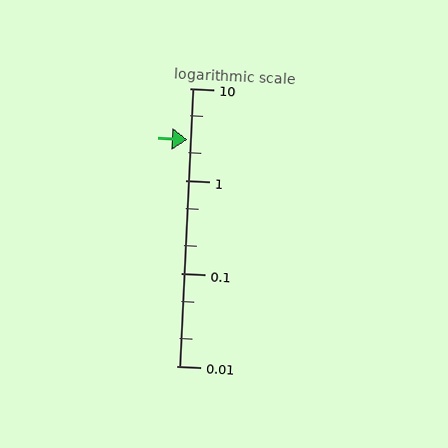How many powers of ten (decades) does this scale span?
The scale spans 3 decades, from 0.01 to 10.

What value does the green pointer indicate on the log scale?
The pointer indicates approximately 2.8.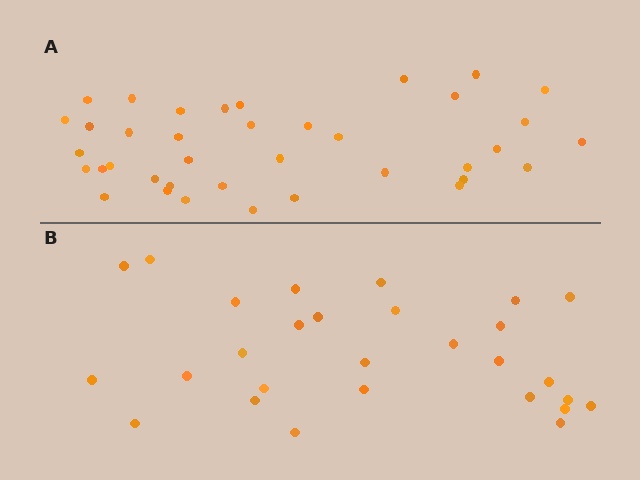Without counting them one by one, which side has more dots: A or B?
Region A (the top region) has more dots.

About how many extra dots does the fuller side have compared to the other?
Region A has roughly 10 or so more dots than region B.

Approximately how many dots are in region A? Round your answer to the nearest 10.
About 40 dots. (The exact count is 38, which rounds to 40.)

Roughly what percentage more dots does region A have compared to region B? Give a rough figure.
About 35% more.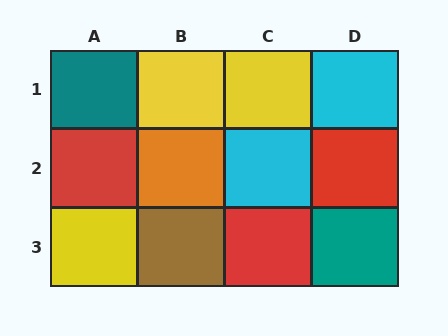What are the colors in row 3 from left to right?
Yellow, brown, red, teal.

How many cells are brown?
1 cell is brown.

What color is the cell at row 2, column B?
Orange.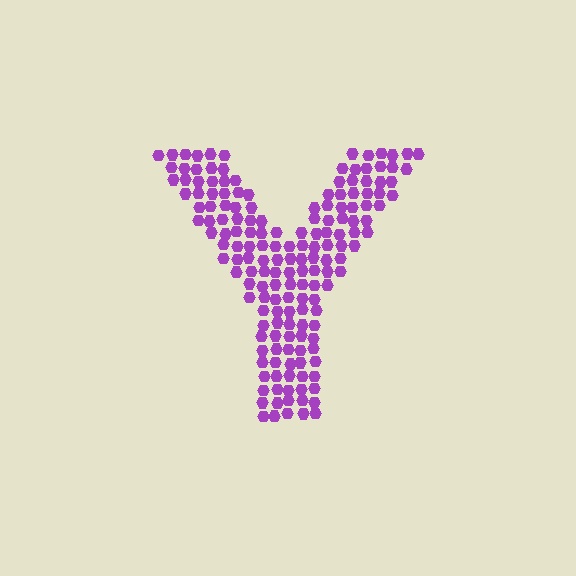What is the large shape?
The large shape is the letter Y.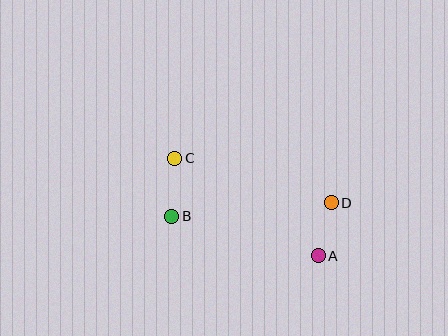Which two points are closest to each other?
Points A and D are closest to each other.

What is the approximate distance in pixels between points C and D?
The distance between C and D is approximately 163 pixels.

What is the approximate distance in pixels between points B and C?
The distance between B and C is approximately 58 pixels.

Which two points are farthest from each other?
Points A and C are farthest from each other.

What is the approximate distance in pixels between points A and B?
The distance between A and B is approximately 152 pixels.